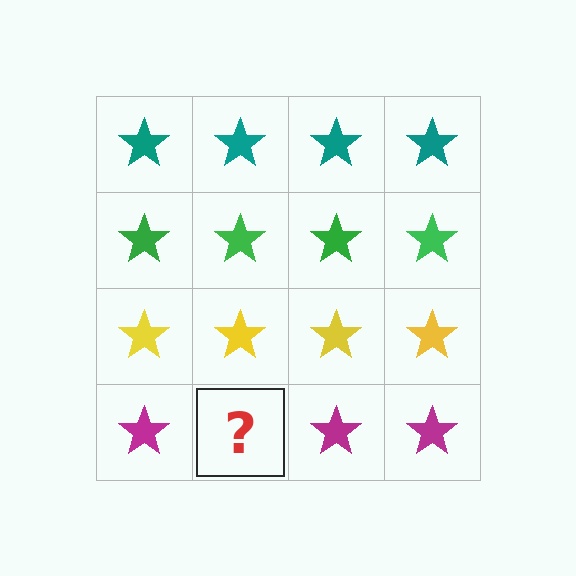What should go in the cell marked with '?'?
The missing cell should contain a magenta star.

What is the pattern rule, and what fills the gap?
The rule is that each row has a consistent color. The gap should be filled with a magenta star.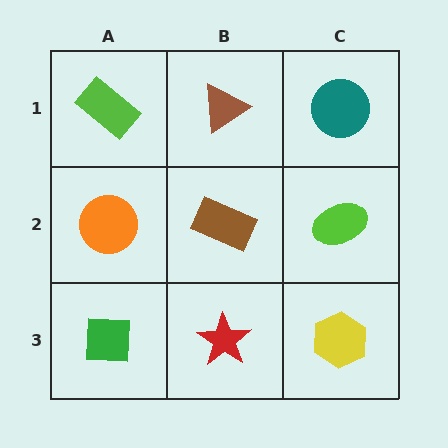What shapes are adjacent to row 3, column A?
An orange circle (row 2, column A), a red star (row 3, column B).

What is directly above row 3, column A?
An orange circle.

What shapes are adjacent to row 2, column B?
A brown triangle (row 1, column B), a red star (row 3, column B), an orange circle (row 2, column A), a lime ellipse (row 2, column C).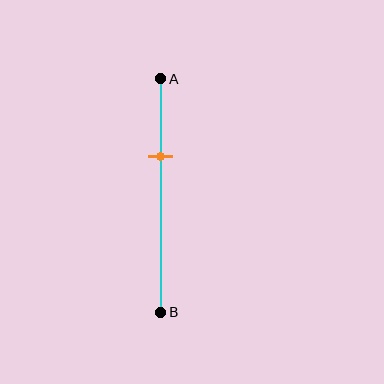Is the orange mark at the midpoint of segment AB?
No, the mark is at about 35% from A, not at the 50% midpoint.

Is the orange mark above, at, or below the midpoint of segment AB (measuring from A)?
The orange mark is above the midpoint of segment AB.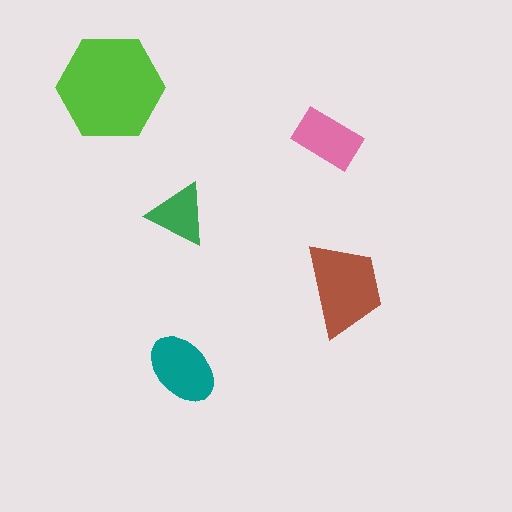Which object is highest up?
The lime hexagon is topmost.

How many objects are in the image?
There are 5 objects in the image.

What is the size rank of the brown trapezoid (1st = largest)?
2nd.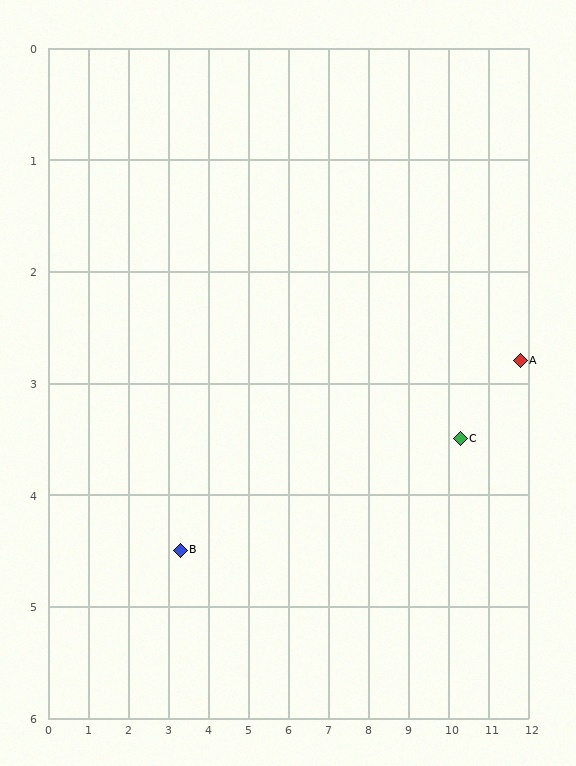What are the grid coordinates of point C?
Point C is at approximately (10.3, 3.5).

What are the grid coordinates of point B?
Point B is at approximately (3.3, 4.5).